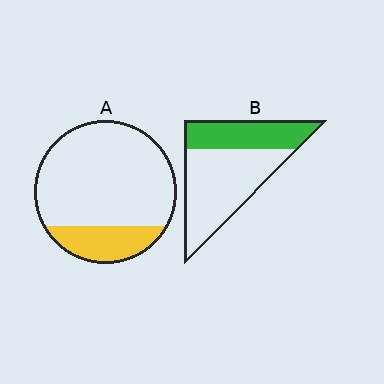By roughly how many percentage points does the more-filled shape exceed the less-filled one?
By roughly 15 percentage points (B over A).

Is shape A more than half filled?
No.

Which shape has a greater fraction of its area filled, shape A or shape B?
Shape B.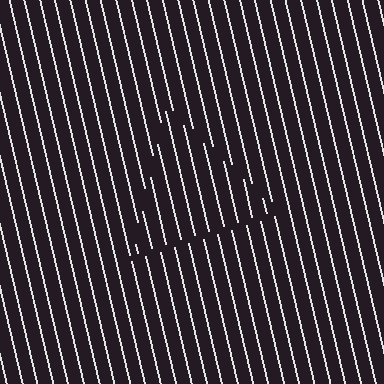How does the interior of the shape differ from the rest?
The interior of the shape contains the same grating, shifted by half a period — the contour is defined by the phase discontinuity where line-ends from the inner and outer gratings abut.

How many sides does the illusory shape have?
3 sides — the line-ends trace a triangle.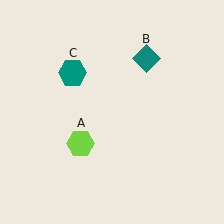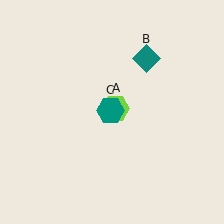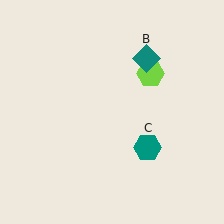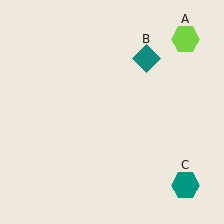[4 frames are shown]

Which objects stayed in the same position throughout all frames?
Teal diamond (object B) remained stationary.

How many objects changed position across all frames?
2 objects changed position: lime hexagon (object A), teal hexagon (object C).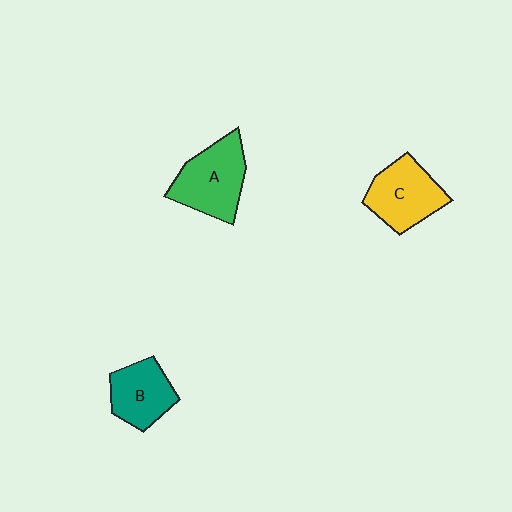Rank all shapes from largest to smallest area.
From largest to smallest: A (green), C (yellow), B (teal).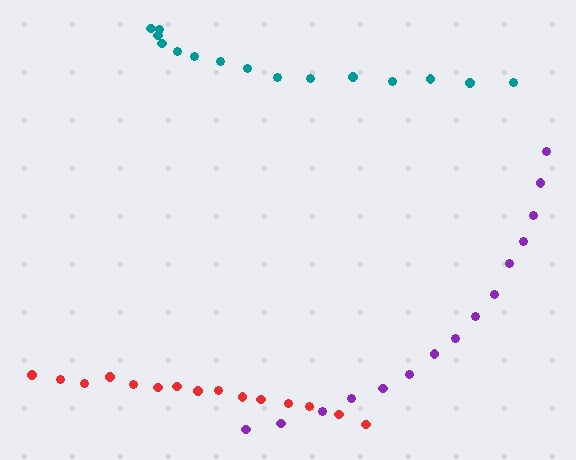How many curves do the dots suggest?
There are 3 distinct paths.